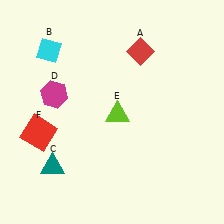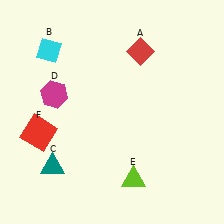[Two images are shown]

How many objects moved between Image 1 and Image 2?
1 object moved between the two images.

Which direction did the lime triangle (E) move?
The lime triangle (E) moved down.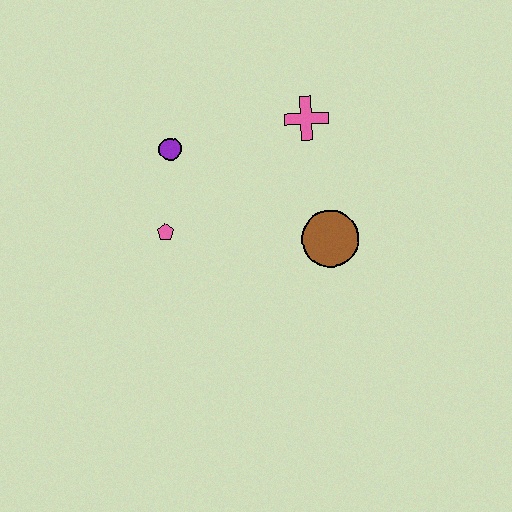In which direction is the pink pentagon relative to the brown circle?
The pink pentagon is to the left of the brown circle.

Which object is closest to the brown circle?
The pink cross is closest to the brown circle.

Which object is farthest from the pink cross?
The pink pentagon is farthest from the pink cross.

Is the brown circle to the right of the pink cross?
Yes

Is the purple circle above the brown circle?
Yes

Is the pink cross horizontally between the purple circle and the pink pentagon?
No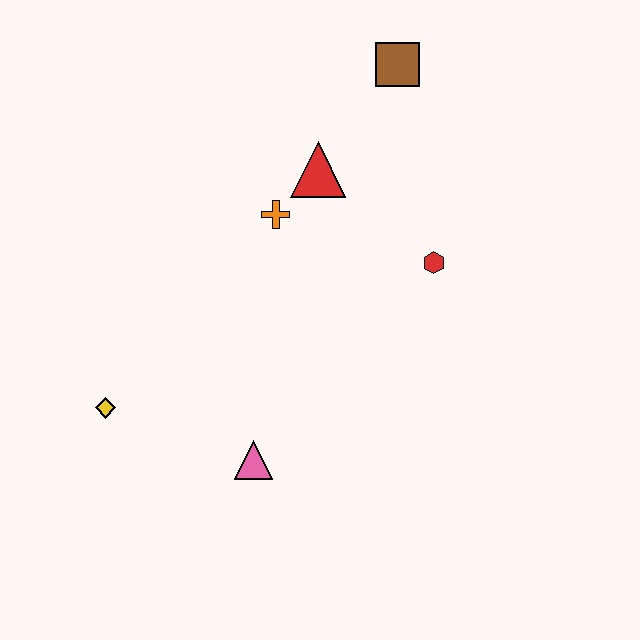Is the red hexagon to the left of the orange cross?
No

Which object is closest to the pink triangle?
The yellow diamond is closest to the pink triangle.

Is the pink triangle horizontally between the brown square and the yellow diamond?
Yes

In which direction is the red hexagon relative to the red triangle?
The red hexagon is to the right of the red triangle.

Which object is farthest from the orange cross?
The yellow diamond is farthest from the orange cross.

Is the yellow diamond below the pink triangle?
No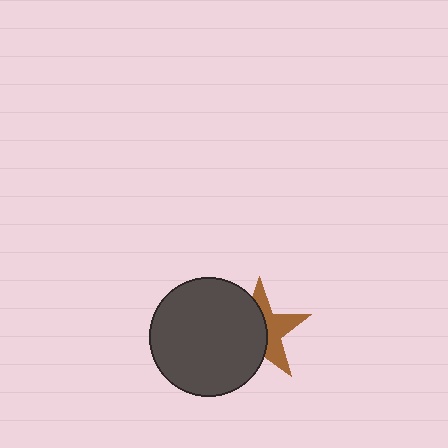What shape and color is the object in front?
The object in front is a dark gray circle.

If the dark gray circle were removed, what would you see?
You would see the complete brown star.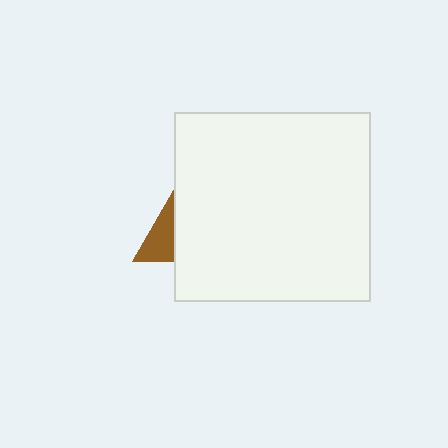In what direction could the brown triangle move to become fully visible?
The brown triangle could move left. That would shift it out from behind the white rectangle entirely.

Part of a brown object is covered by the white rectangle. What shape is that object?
It is a triangle.